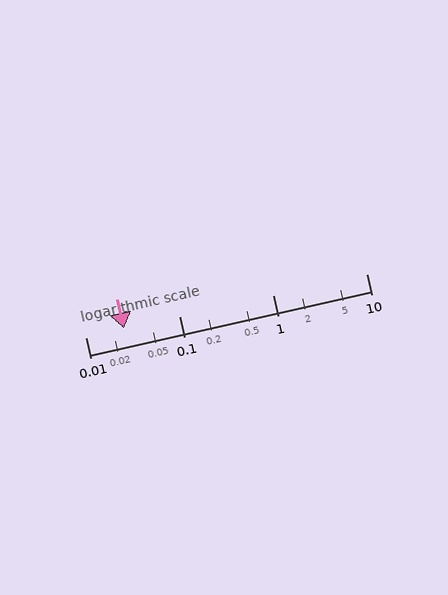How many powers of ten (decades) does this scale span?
The scale spans 3 decades, from 0.01 to 10.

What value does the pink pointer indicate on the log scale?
The pointer indicates approximately 0.026.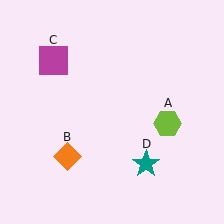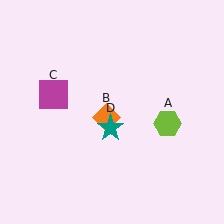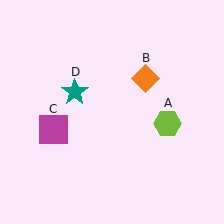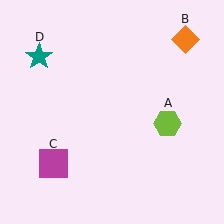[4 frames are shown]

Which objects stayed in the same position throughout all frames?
Lime hexagon (object A) remained stationary.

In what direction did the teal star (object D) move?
The teal star (object D) moved up and to the left.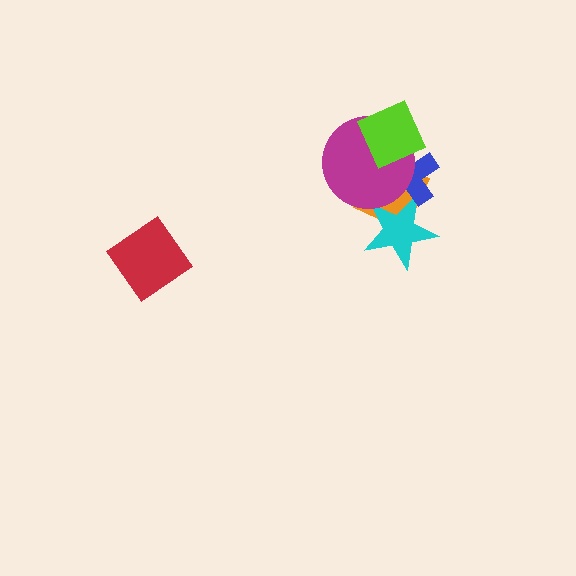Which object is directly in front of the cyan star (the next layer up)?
The blue cross is directly in front of the cyan star.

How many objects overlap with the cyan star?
3 objects overlap with the cyan star.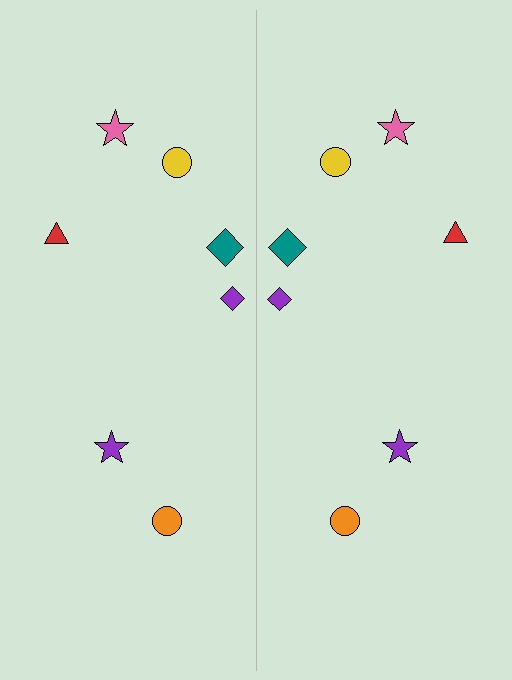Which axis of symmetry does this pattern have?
The pattern has a vertical axis of symmetry running through the center of the image.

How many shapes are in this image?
There are 14 shapes in this image.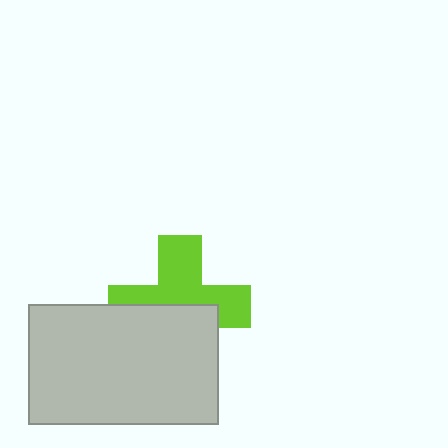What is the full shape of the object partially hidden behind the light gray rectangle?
The partially hidden object is a lime cross.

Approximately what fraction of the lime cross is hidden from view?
Roughly 47% of the lime cross is hidden behind the light gray rectangle.